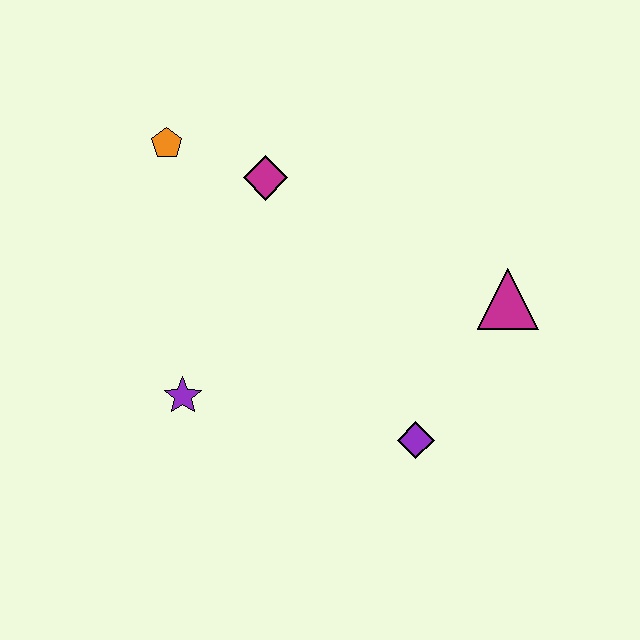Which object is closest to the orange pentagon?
The magenta diamond is closest to the orange pentagon.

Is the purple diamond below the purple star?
Yes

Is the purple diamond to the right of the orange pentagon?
Yes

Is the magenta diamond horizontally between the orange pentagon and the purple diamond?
Yes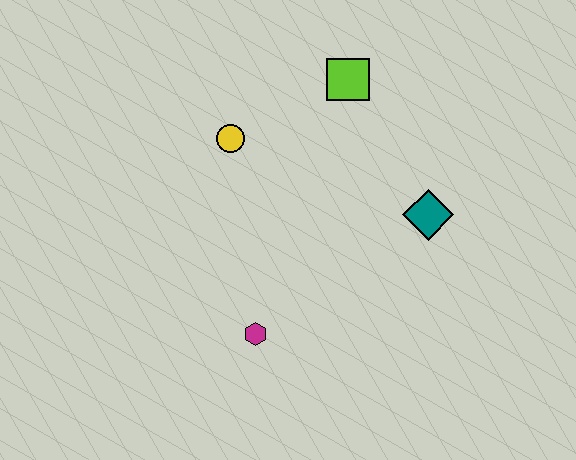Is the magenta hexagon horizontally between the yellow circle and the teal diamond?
Yes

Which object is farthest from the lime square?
The magenta hexagon is farthest from the lime square.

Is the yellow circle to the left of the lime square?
Yes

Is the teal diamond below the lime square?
Yes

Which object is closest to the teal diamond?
The lime square is closest to the teal diamond.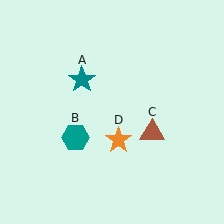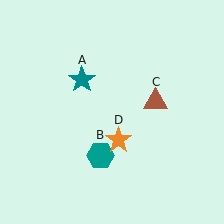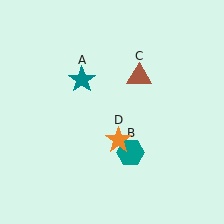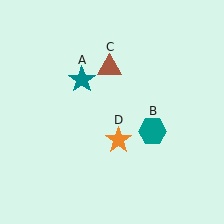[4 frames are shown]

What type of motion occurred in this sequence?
The teal hexagon (object B), brown triangle (object C) rotated counterclockwise around the center of the scene.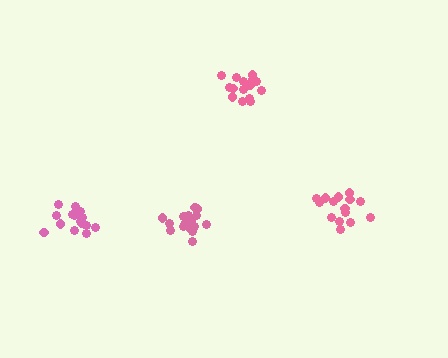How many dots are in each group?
Group 1: 15 dots, Group 2: 18 dots, Group 3: 16 dots, Group 4: 15 dots (64 total).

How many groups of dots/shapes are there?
There are 4 groups.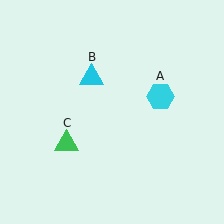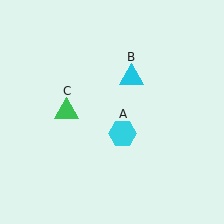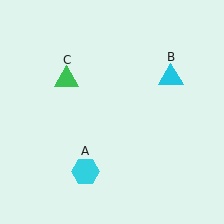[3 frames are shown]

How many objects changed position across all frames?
3 objects changed position: cyan hexagon (object A), cyan triangle (object B), green triangle (object C).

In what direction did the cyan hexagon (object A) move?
The cyan hexagon (object A) moved down and to the left.